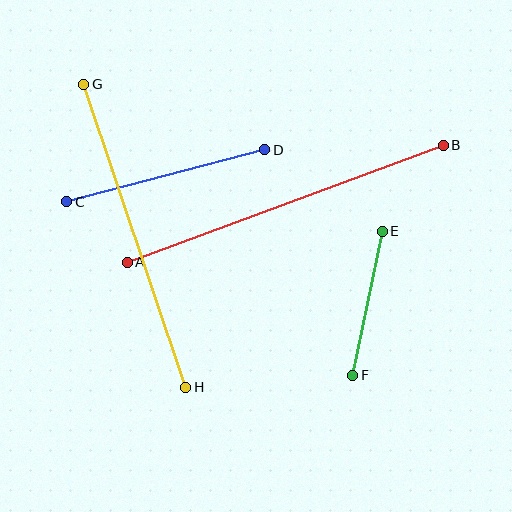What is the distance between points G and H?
The distance is approximately 319 pixels.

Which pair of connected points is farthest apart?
Points A and B are farthest apart.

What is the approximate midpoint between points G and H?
The midpoint is at approximately (135, 236) pixels.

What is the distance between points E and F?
The distance is approximately 147 pixels.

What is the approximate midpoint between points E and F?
The midpoint is at approximately (368, 303) pixels.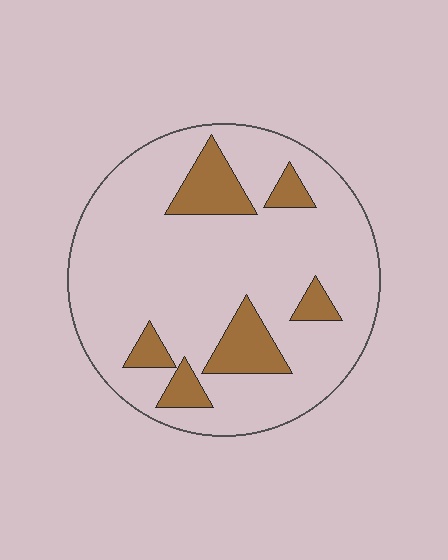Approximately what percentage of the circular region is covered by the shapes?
Approximately 15%.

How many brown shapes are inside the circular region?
6.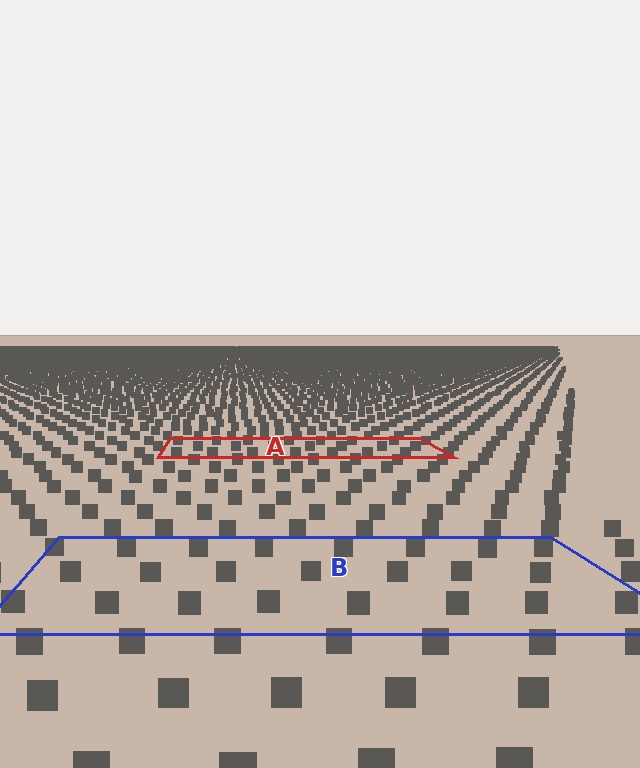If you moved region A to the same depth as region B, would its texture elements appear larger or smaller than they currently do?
They would appear larger. At a closer depth, the same texture elements are projected at a bigger on-screen size.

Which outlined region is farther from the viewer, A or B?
Region A is farther from the viewer — the texture elements inside it appear smaller and more densely packed.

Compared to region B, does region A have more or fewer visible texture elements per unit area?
Region A has more texture elements per unit area — they are packed more densely because it is farther away.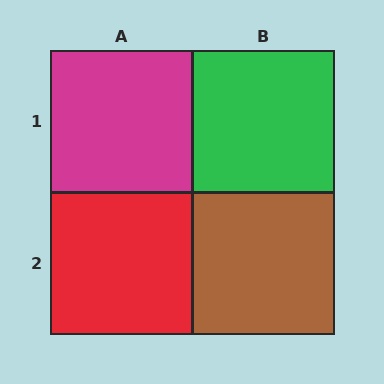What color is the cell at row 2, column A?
Red.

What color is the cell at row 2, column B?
Brown.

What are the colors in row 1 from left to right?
Magenta, green.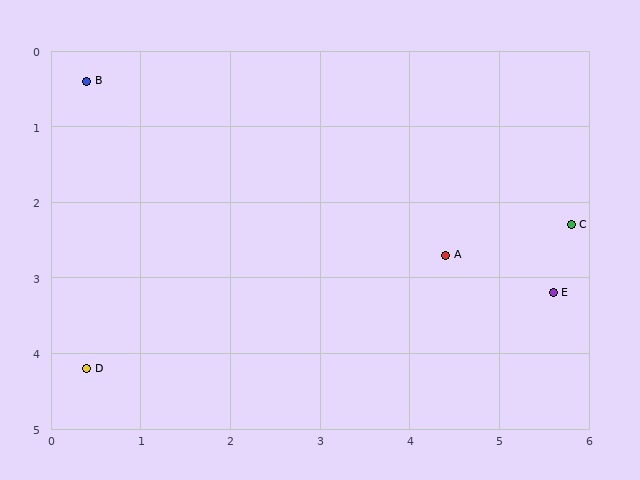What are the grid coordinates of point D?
Point D is at approximately (0.4, 4.2).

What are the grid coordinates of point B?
Point B is at approximately (0.4, 0.4).